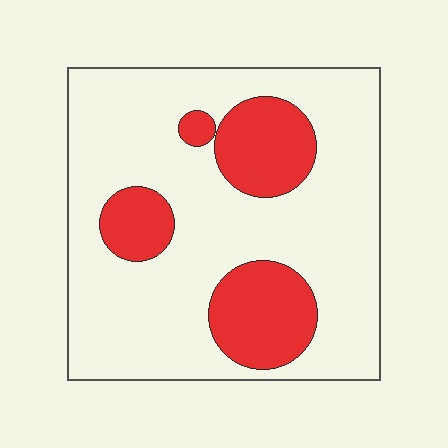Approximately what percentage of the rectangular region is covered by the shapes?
Approximately 25%.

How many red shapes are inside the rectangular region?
4.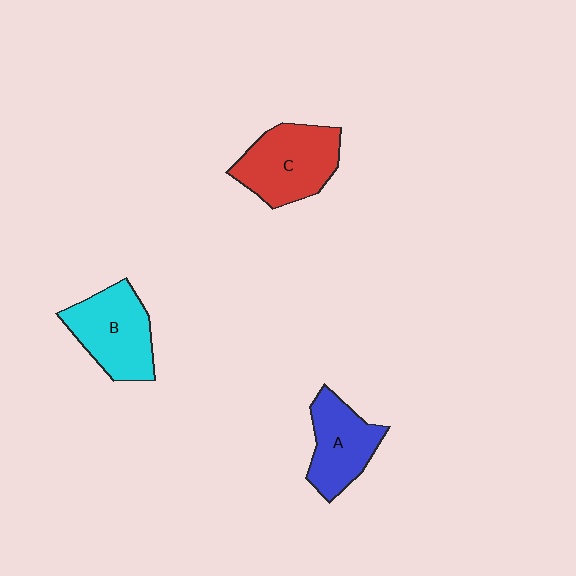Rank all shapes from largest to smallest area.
From largest to smallest: C (red), B (cyan), A (blue).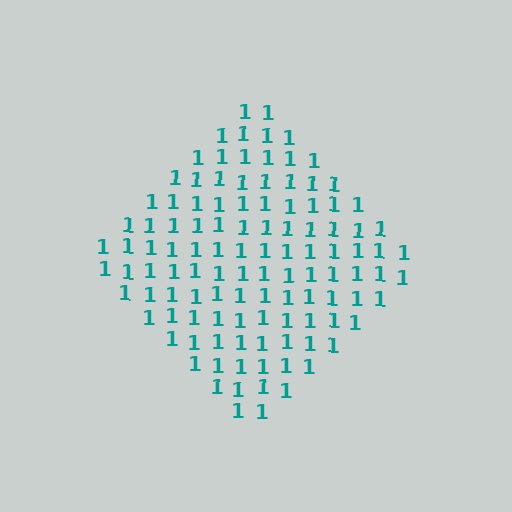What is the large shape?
The large shape is a diamond.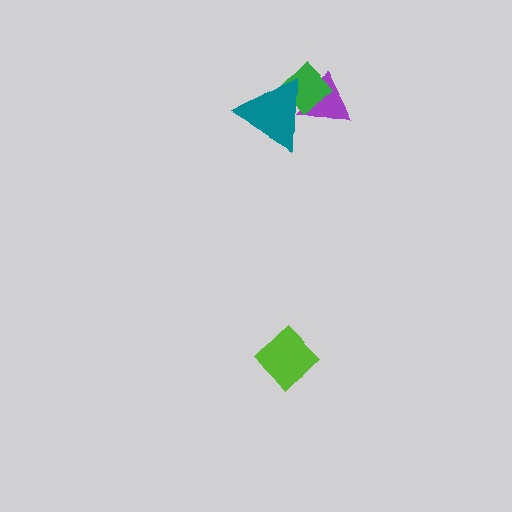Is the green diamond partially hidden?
Yes, it is partially covered by another shape.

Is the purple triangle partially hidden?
Yes, it is partially covered by another shape.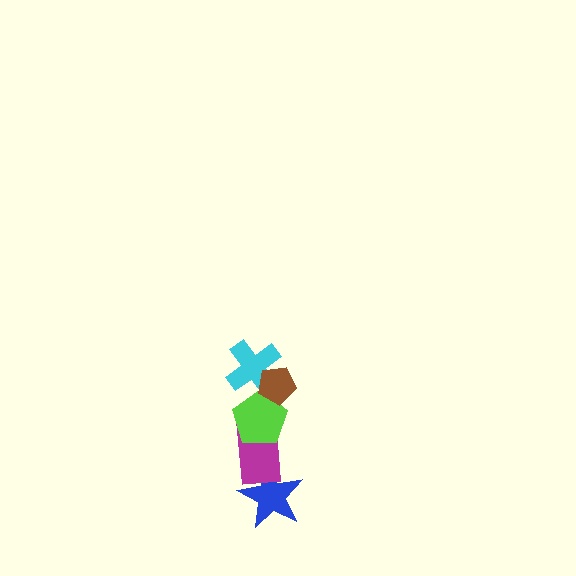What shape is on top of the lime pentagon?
The cyan cross is on top of the lime pentagon.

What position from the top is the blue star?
The blue star is 5th from the top.